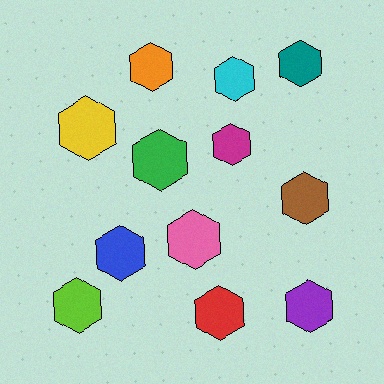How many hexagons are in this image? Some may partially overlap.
There are 12 hexagons.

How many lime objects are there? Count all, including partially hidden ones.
There is 1 lime object.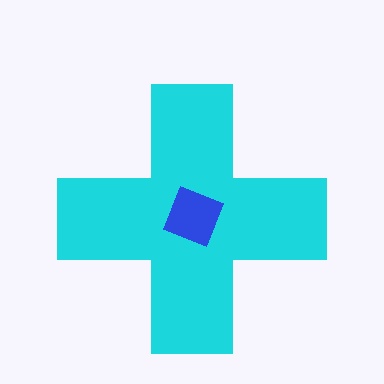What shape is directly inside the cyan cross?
The blue square.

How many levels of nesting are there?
2.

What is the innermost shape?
The blue square.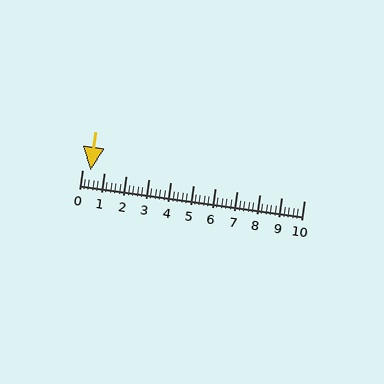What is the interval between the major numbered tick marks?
The major tick marks are spaced 1 units apart.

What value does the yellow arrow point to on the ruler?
The yellow arrow points to approximately 0.4.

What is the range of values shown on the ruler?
The ruler shows values from 0 to 10.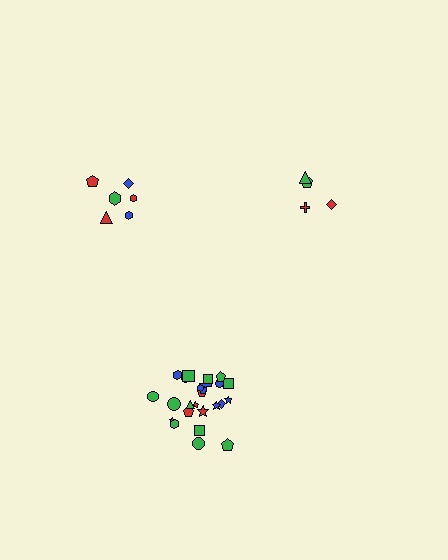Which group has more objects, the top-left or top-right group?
The top-left group.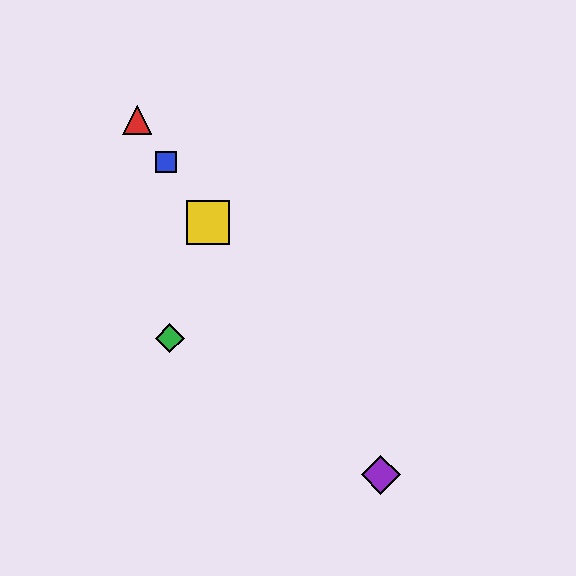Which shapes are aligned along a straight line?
The red triangle, the blue square, the yellow square, the purple diamond are aligned along a straight line.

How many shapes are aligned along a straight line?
4 shapes (the red triangle, the blue square, the yellow square, the purple diamond) are aligned along a straight line.